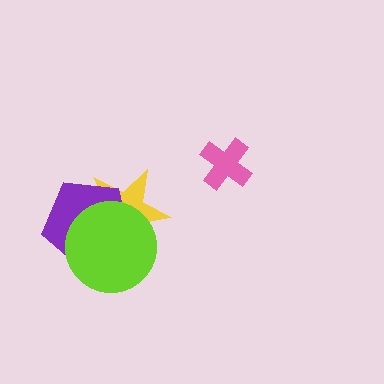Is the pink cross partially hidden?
No, no other shape covers it.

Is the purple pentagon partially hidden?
Yes, it is partially covered by another shape.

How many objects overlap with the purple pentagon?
2 objects overlap with the purple pentagon.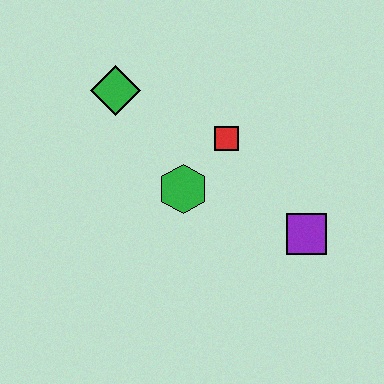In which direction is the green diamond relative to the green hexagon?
The green diamond is above the green hexagon.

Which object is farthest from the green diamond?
The purple square is farthest from the green diamond.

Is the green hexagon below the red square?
Yes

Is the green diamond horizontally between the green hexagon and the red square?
No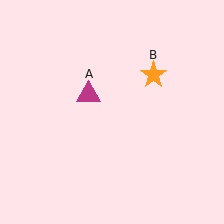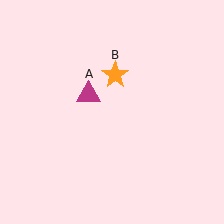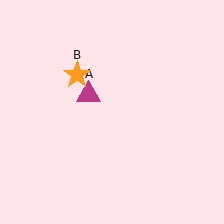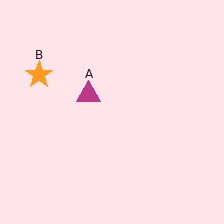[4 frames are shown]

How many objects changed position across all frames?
1 object changed position: orange star (object B).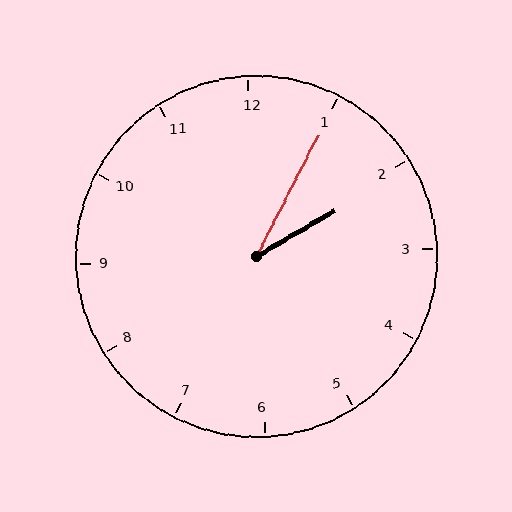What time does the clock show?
2:05.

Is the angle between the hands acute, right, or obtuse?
It is acute.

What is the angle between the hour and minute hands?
Approximately 32 degrees.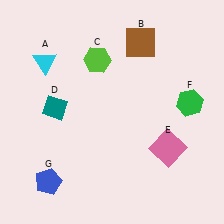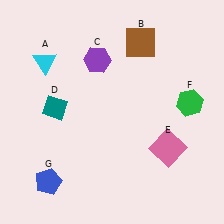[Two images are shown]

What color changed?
The hexagon (C) changed from lime in Image 1 to purple in Image 2.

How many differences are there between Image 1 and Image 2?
There is 1 difference between the two images.